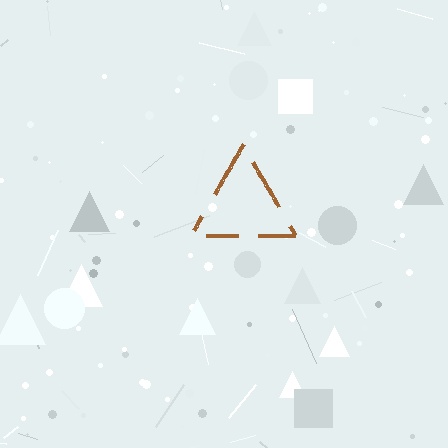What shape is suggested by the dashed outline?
The dashed outline suggests a triangle.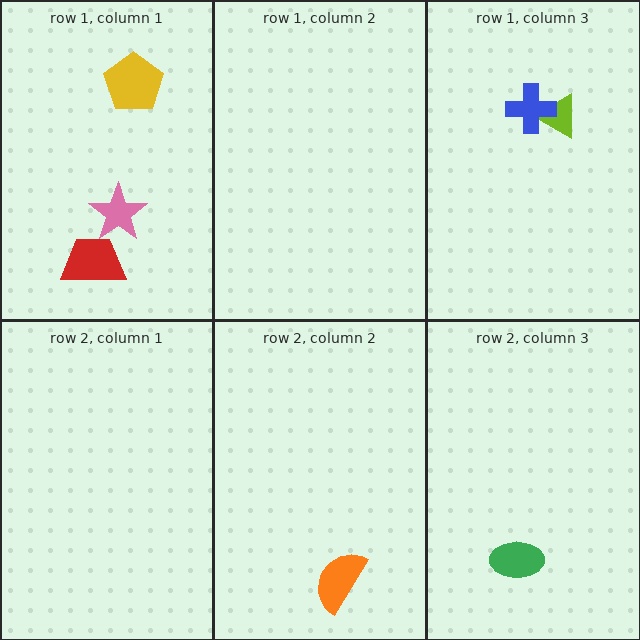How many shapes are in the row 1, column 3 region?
2.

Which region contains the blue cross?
The row 1, column 3 region.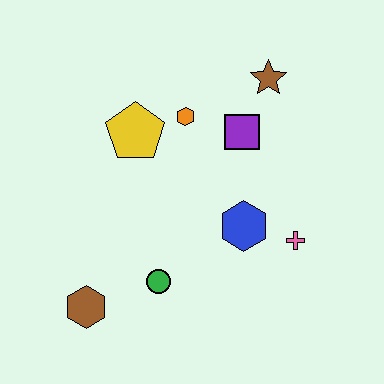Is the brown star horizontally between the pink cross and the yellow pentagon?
Yes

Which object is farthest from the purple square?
The brown hexagon is farthest from the purple square.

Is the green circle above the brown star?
No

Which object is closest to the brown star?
The purple square is closest to the brown star.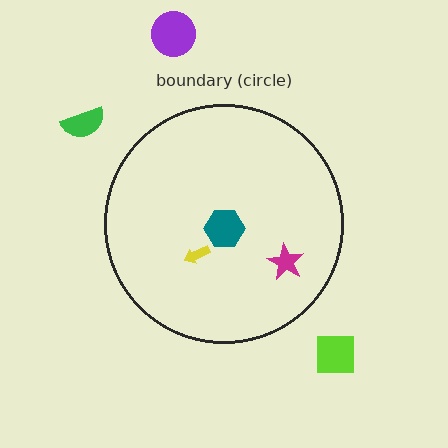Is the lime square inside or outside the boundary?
Outside.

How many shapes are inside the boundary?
3 inside, 3 outside.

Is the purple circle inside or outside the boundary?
Outside.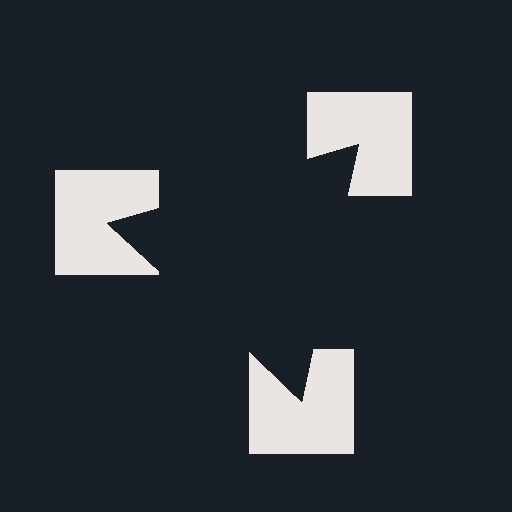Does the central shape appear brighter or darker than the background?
It typically appears slightly darker than the background, even though no actual brightness change is drawn.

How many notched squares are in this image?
There are 3 — one at each vertex of the illusory triangle.